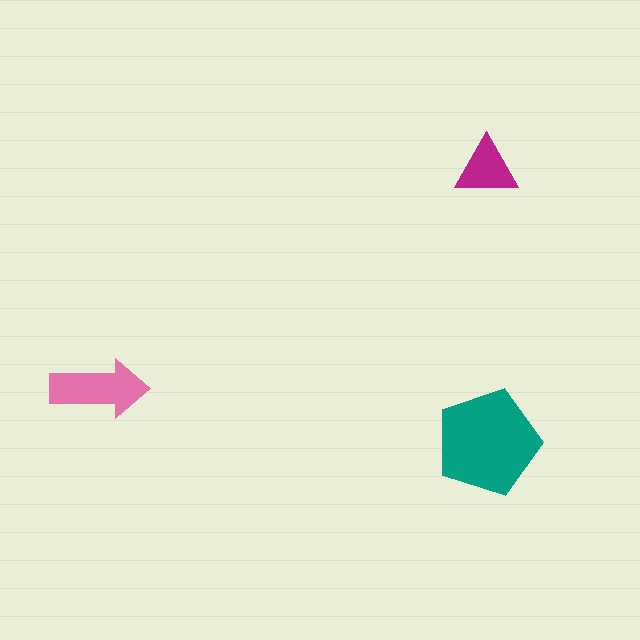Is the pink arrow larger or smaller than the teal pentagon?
Smaller.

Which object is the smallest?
The magenta triangle.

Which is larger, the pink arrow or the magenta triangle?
The pink arrow.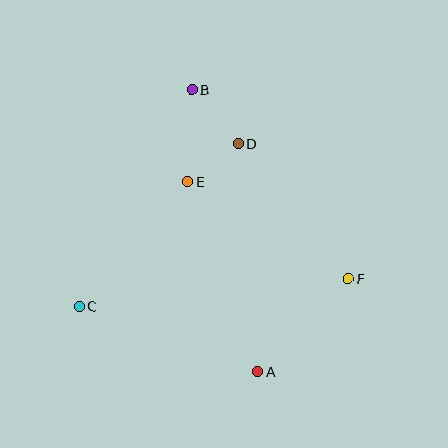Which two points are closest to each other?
Points D and E are closest to each other.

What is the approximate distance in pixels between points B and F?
The distance between B and F is approximately 245 pixels.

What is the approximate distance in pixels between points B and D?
The distance between B and D is approximately 71 pixels.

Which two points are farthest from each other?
Points A and B are farthest from each other.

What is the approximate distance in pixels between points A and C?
The distance between A and C is approximately 190 pixels.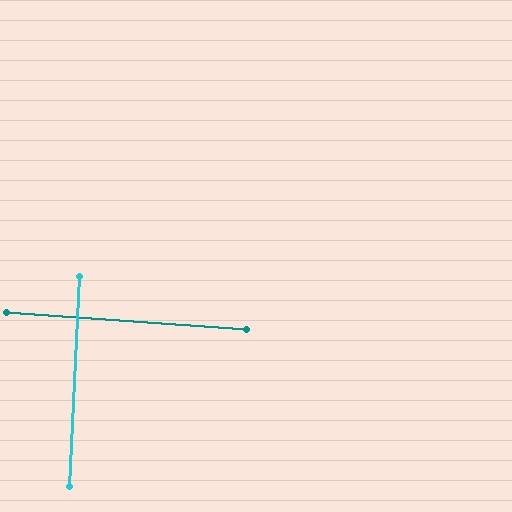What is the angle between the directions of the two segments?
Approximately 89 degrees.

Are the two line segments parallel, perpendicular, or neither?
Perpendicular — they meet at approximately 89°.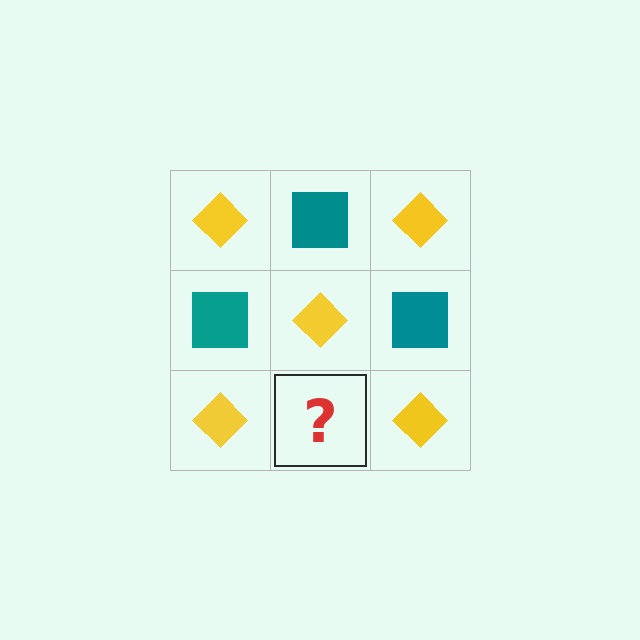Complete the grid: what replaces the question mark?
The question mark should be replaced with a teal square.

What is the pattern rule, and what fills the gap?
The rule is that it alternates yellow diamond and teal square in a checkerboard pattern. The gap should be filled with a teal square.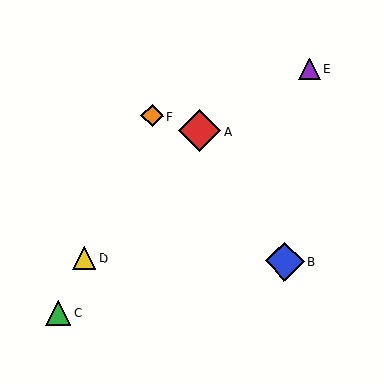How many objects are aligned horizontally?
2 objects (B, D) are aligned horizontally.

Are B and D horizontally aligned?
Yes, both are at y≈262.